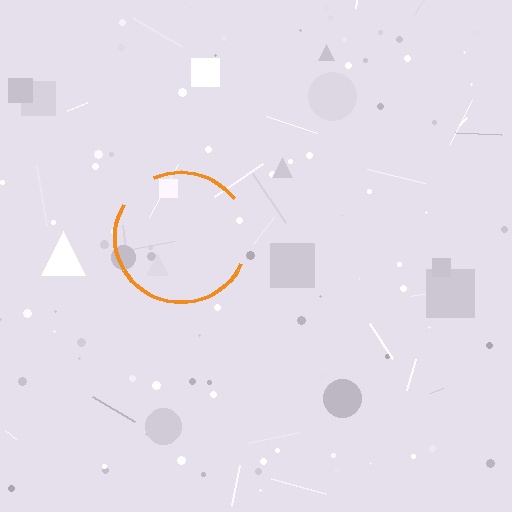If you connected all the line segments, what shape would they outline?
They would outline a circle.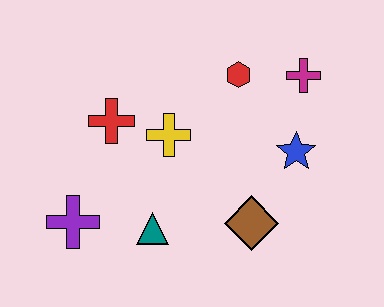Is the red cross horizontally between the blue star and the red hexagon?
No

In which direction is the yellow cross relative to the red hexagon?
The yellow cross is to the left of the red hexagon.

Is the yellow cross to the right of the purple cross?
Yes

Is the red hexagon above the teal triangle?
Yes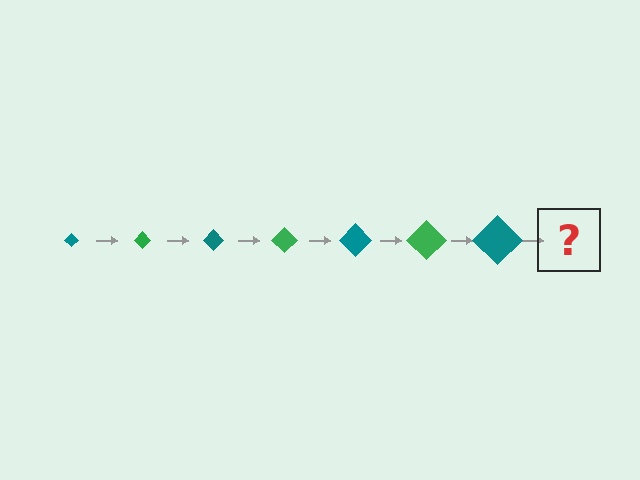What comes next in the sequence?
The next element should be a green diamond, larger than the previous one.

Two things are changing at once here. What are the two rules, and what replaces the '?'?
The two rules are that the diamond grows larger each step and the color cycles through teal and green. The '?' should be a green diamond, larger than the previous one.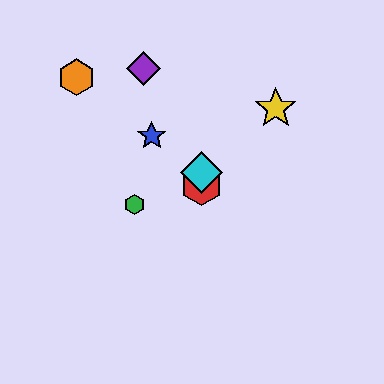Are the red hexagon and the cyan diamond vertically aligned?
Yes, both are at x≈202.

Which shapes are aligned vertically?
The red hexagon, the cyan diamond are aligned vertically.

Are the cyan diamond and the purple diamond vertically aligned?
No, the cyan diamond is at x≈202 and the purple diamond is at x≈143.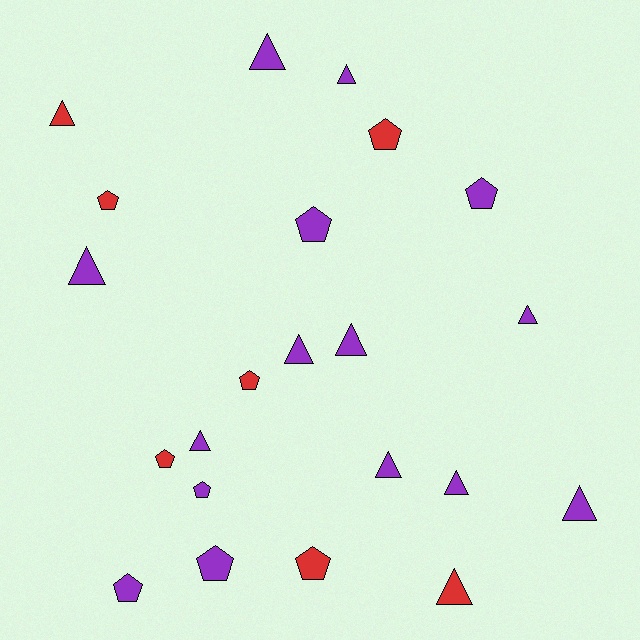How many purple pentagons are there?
There are 5 purple pentagons.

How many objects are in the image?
There are 22 objects.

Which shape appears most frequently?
Triangle, with 12 objects.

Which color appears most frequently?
Purple, with 15 objects.